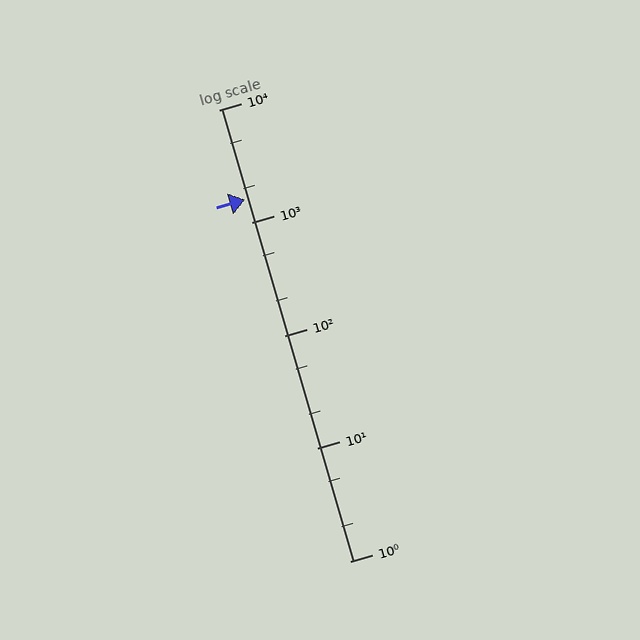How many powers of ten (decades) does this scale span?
The scale spans 4 decades, from 1 to 10000.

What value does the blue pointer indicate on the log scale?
The pointer indicates approximately 1600.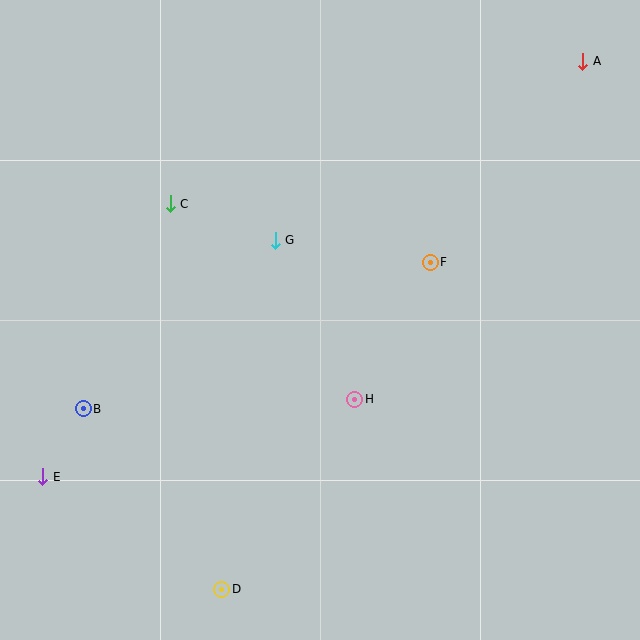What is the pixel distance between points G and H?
The distance between G and H is 178 pixels.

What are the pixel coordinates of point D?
Point D is at (222, 589).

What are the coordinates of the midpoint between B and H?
The midpoint between B and H is at (219, 404).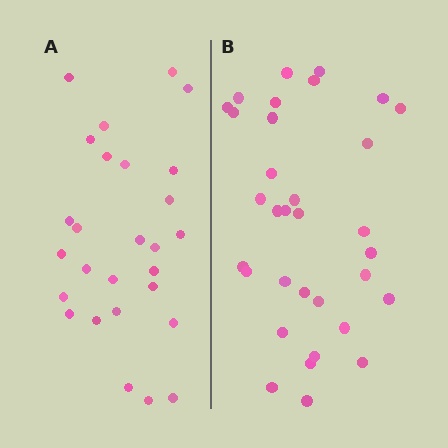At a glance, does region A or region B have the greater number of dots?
Region B (the right region) has more dots.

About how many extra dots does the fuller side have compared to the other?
Region B has about 6 more dots than region A.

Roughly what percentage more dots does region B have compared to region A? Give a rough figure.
About 20% more.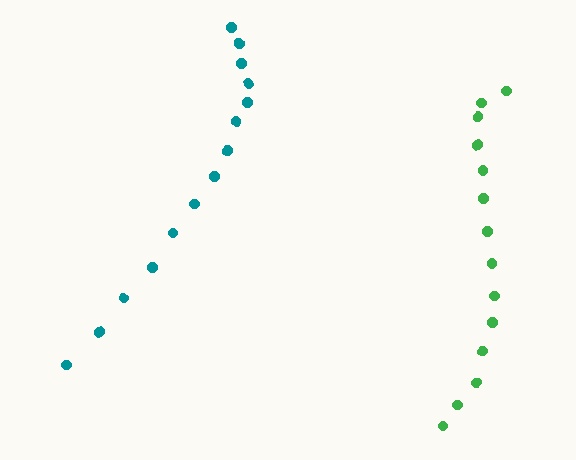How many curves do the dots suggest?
There are 2 distinct paths.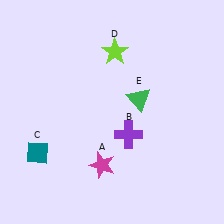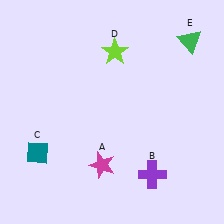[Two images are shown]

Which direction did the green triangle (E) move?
The green triangle (E) moved up.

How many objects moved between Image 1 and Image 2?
2 objects moved between the two images.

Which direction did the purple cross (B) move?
The purple cross (B) moved down.